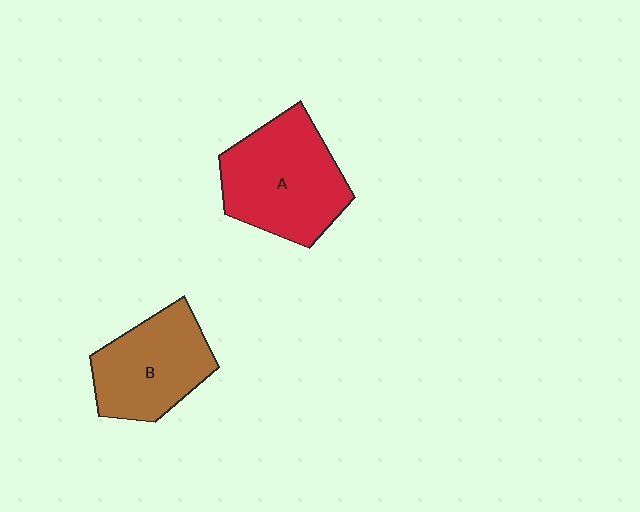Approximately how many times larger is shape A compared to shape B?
Approximately 1.2 times.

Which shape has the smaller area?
Shape B (brown).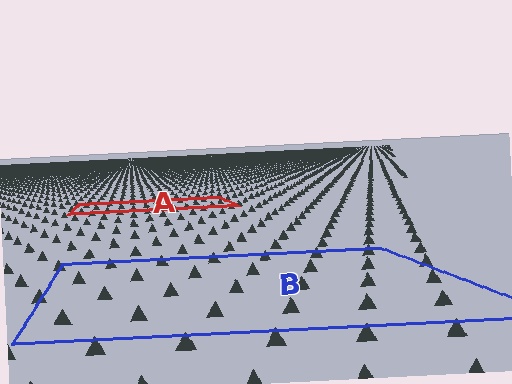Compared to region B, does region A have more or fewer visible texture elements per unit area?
Region A has more texture elements per unit area — they are packed more densely because it is farther away.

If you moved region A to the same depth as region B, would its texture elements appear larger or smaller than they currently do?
They would appear larger. At a closer depth, the same texture elements are projected at a bigger on-screen size.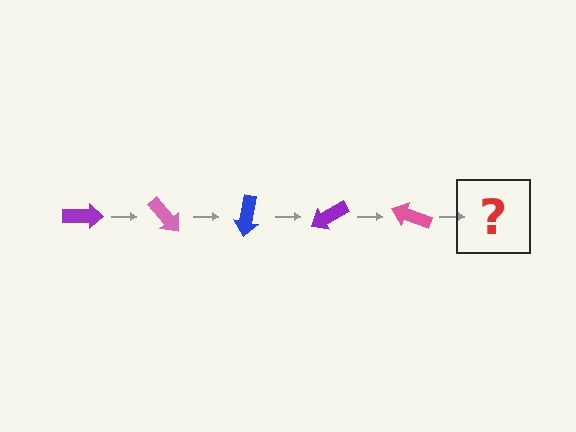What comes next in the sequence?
The next element should be a blue arrow, rotated 250 degrees from the start.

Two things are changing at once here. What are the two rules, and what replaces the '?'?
The two rules are that it rotates 50 degrees each step and the color cycles through purple, pink, and blue. The '?' should be a blue arrow, rotated 250 degrees from the start.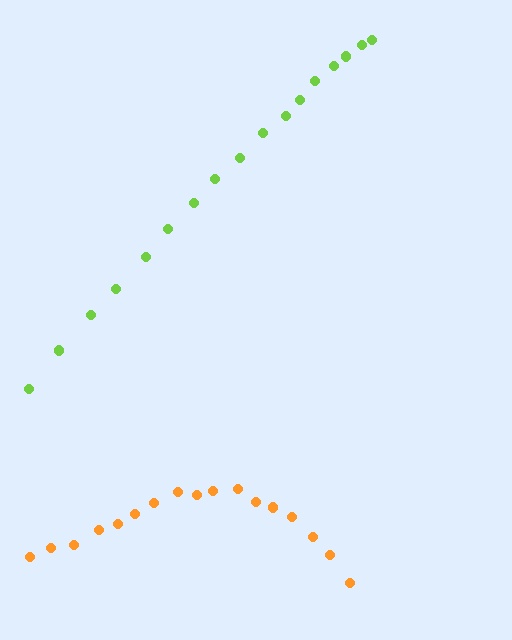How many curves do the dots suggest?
There are 2 distinct paths.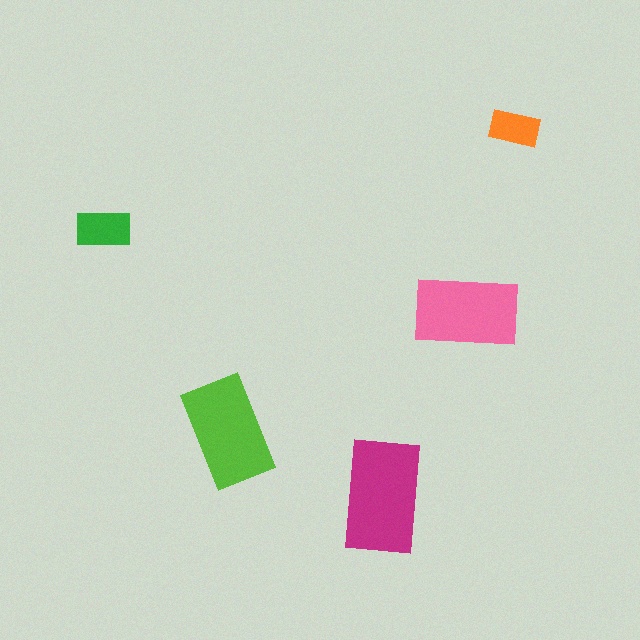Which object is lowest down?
The magenta rectangle is bottommost.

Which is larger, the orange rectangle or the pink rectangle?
The pink one.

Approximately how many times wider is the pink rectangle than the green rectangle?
About 2 times wider.